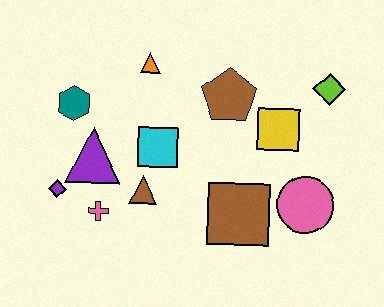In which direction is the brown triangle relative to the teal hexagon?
The brown triangle is below the teal hexagon.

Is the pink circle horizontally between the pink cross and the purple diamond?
No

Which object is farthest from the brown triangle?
The lime diamond is farthest from the brown triangle.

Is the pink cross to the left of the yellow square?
Yes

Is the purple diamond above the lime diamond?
No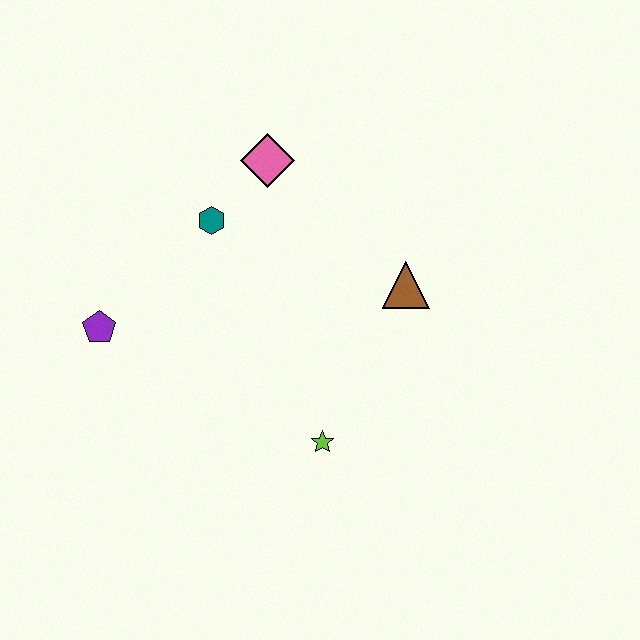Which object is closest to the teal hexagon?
The pink diamond is closest to the teal hexagon.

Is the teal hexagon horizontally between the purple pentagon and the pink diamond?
Yes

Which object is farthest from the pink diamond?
The lime star is farthest from the pink diamond.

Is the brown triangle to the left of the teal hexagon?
No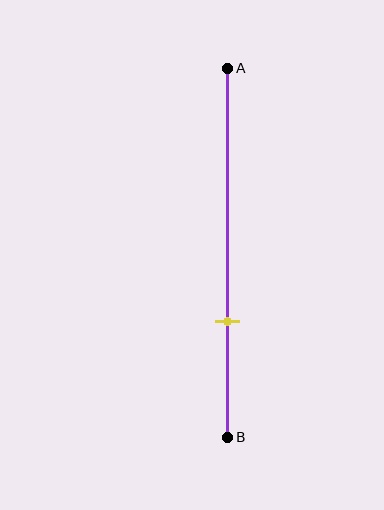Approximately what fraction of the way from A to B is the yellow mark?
The yellow mark is approximately 70% of the way from A to B.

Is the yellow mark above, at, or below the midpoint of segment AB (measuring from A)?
The yellow mark is below the midpoint of segment AB.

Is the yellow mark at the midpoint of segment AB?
No, the mark is at about 70% from A, not at the 50% midpoint.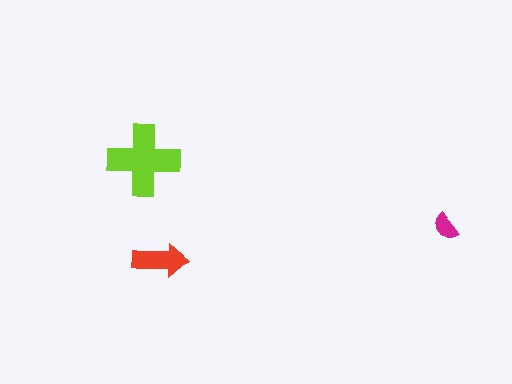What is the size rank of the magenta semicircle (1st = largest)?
3rd.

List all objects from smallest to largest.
The magenta semicircle, the red arrow, the lime cross.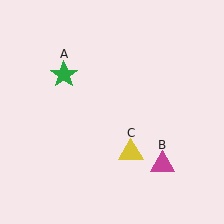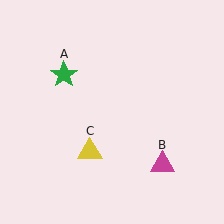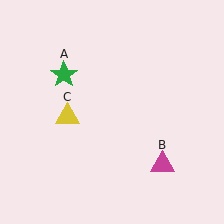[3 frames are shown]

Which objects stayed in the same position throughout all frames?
Green star (object A) and magenta triangle (object B) remained stationary.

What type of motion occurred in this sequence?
The yellow triangle (object C) rotated clockwise around the center of the scene.